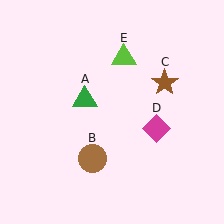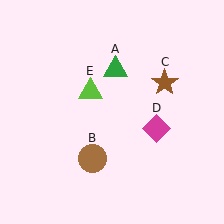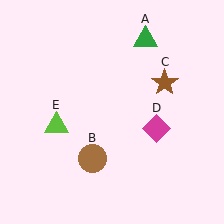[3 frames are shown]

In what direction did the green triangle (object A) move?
The green triangle (object A) moved up and to the right.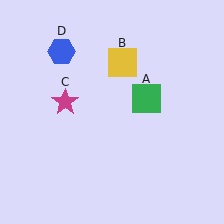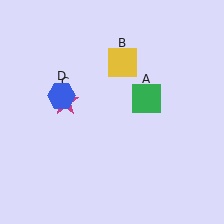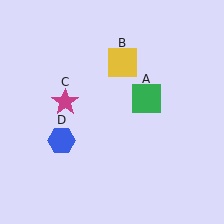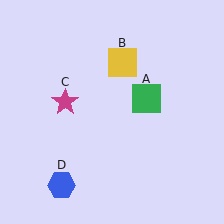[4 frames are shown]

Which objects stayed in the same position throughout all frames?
Green square (object A) and yellow square (object B) and magenta star (object C) remained stationary.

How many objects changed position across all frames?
1 object changed position: blue hexagon (object D).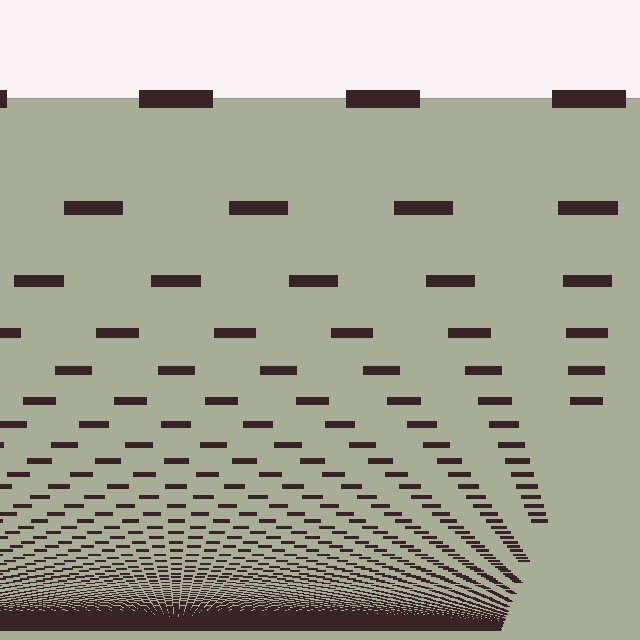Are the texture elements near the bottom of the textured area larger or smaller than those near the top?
Smaller. The gradient is inverted — elements near the bottom are smaller and denser.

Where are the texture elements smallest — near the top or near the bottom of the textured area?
Near the bottom.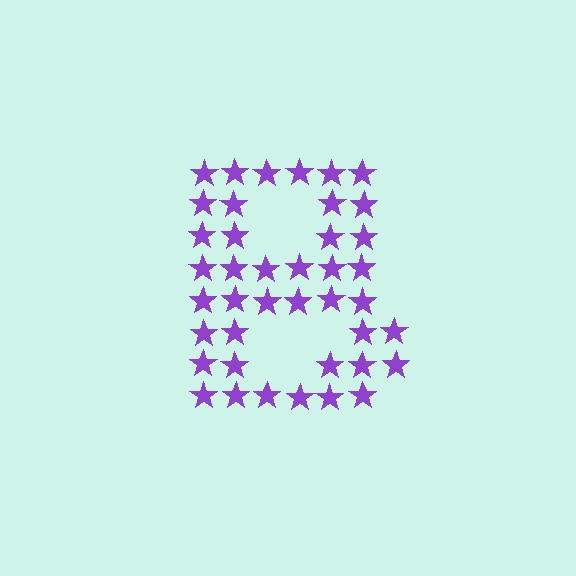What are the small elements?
The small elements are stars.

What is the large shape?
The large shape is the letter B.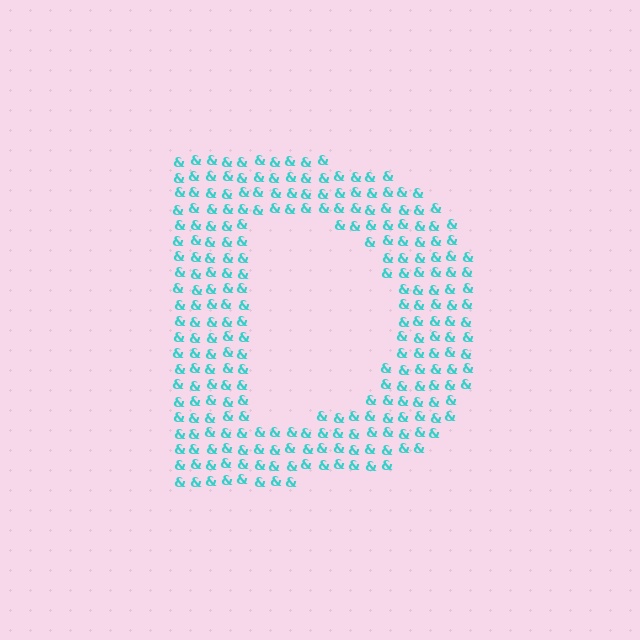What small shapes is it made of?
It is made of small ampersands.